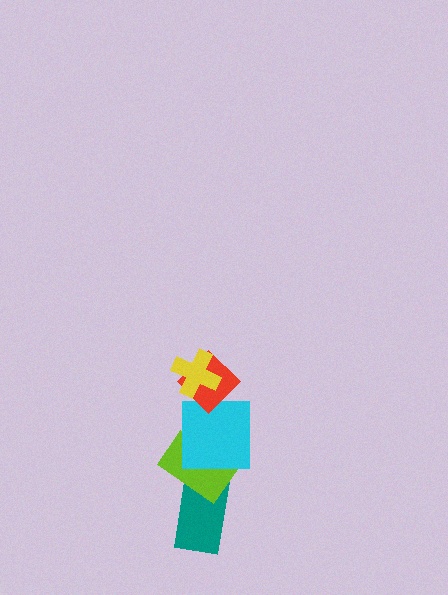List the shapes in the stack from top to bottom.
From top to bottom: the yellow cross, the red diamond, the cyan square, the lime rectangle, the teal rectangle.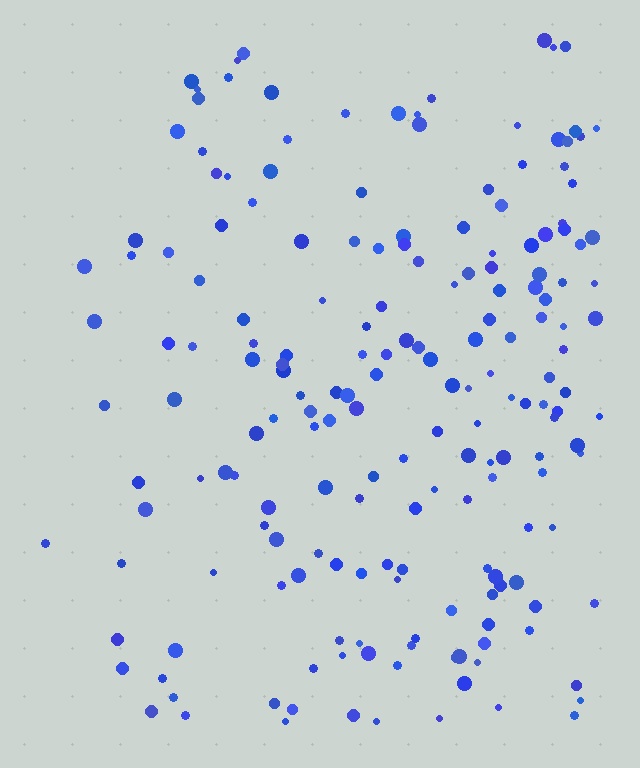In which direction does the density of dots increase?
From left to right, with the right side densest.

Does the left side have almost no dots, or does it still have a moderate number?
Still a moderate number, just noticeably fewer than the right.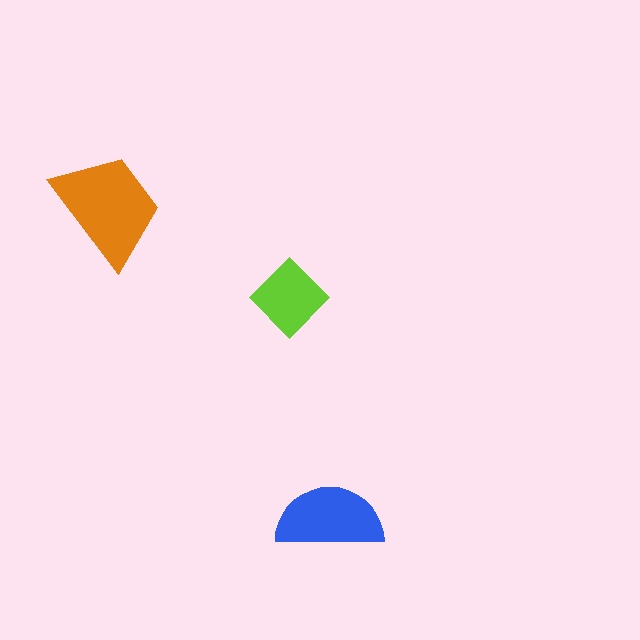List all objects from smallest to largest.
The lime diamond, the blue semicircle, the orange trapezoid.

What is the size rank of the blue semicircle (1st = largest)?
2nd.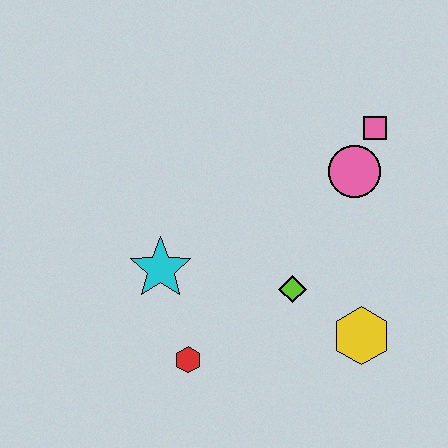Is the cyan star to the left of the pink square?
Yes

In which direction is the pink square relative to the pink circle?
The pink square is above the pink circle.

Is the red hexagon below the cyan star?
Yes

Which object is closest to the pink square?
The pink circle is closest to the pink square.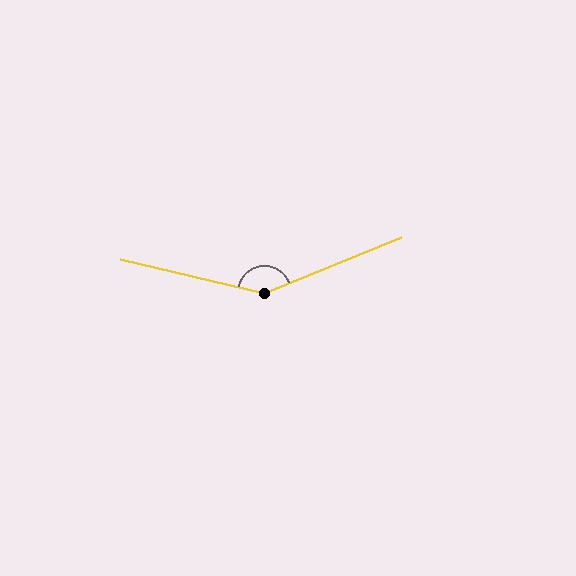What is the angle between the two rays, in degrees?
Approximately 144 degrees.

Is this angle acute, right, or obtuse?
It is obtuse.